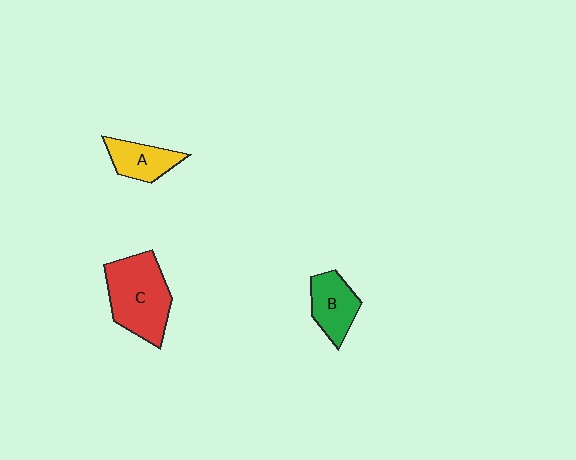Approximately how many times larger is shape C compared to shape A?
Approximately 2.0 times.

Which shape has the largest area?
Shape C (red).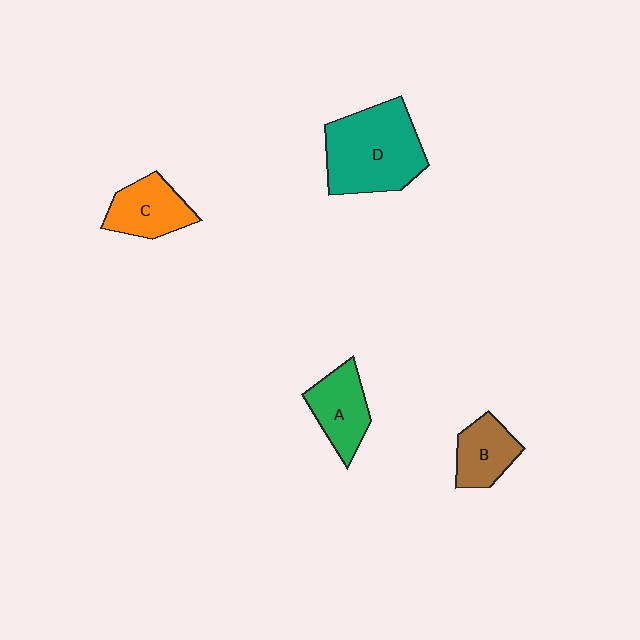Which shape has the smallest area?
Shape B (brown).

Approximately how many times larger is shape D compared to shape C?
Approximately 1.9 times.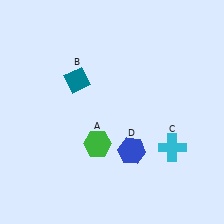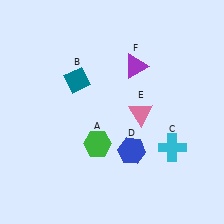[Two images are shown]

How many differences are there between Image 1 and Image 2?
There are 2 differences between the two images.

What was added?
A pink triangle (E), a purple triangle (F) were added in Image 2.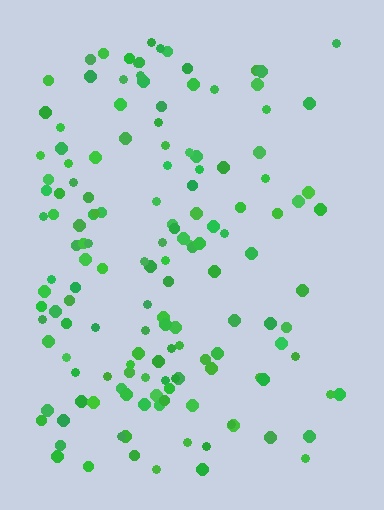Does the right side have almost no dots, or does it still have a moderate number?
Still a moderate number, just noticeably fewer than the left.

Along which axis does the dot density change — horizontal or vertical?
Horizontal.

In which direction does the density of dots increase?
From right to left, with the left side densest.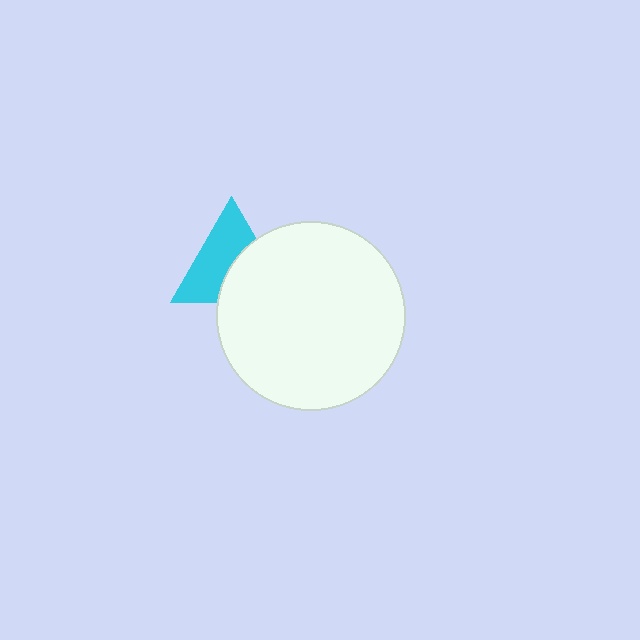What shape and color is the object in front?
The object in front is a white circle.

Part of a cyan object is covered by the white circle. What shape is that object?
It is a triangle.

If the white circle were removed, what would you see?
You would see the complete cyan triangle.